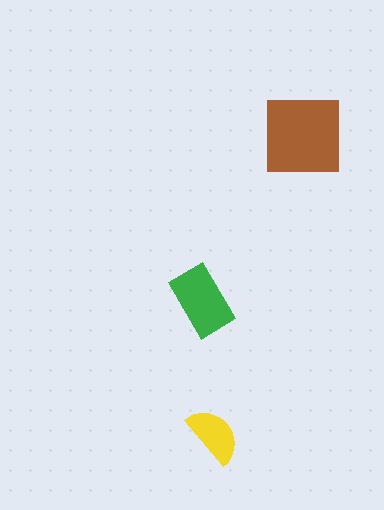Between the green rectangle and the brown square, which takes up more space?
The brown square.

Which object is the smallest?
The yellow semicircle.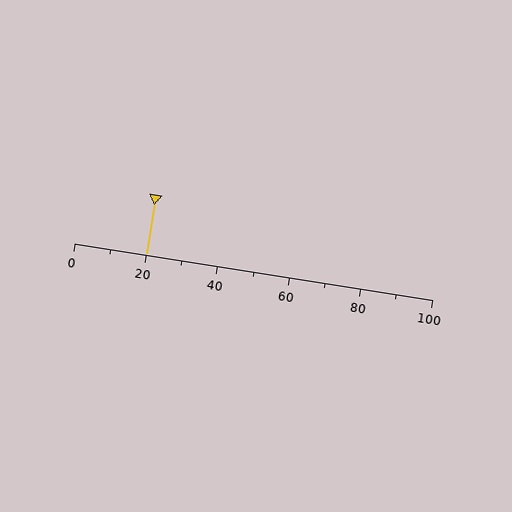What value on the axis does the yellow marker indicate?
The marker indicates approximately 20.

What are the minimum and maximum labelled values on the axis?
The axis runs from 0 to 100.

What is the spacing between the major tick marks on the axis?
The major ticks are spaced 20 apart.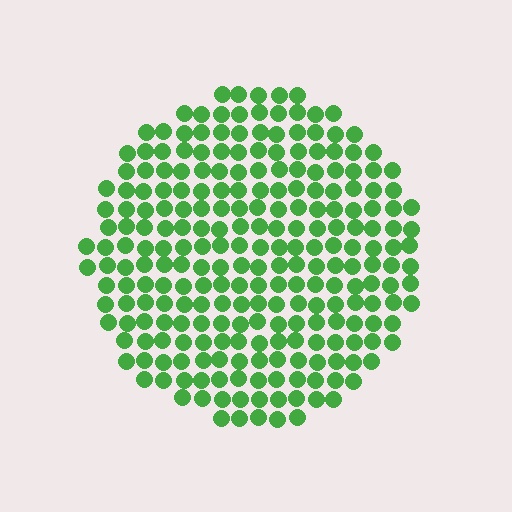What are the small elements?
The small elements are circles.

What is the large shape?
The large shape is a circle.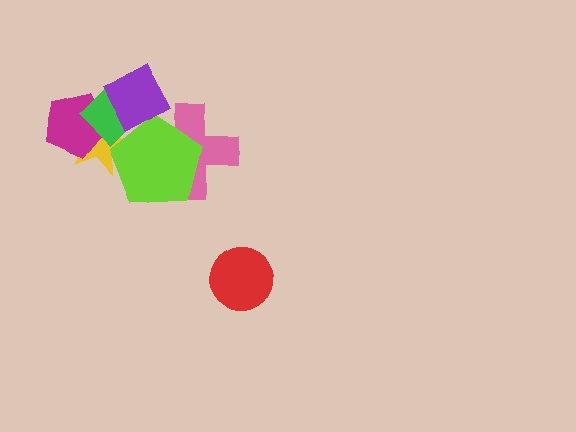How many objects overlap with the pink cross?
1 object overlaps with the pink cross.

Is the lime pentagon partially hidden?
Yes, it is partially covered by another shape.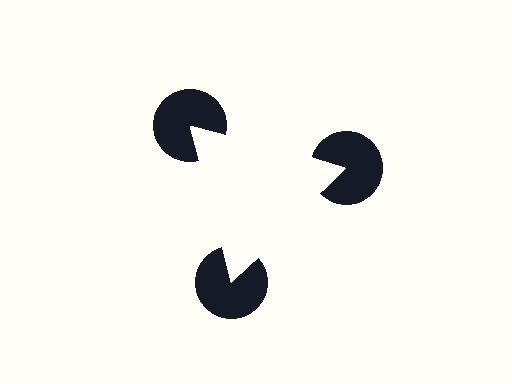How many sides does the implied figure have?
3 sides.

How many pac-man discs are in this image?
There are 3 — one at each vertex of the illusory triangle.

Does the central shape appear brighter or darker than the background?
It typically appears slightly brighter than the background, even though no actual brightness change is drawn.